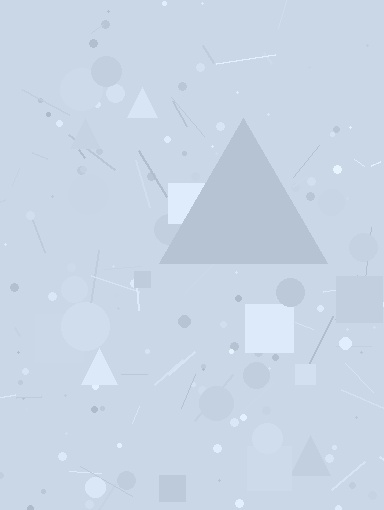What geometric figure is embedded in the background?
A triangle is embedded in the background.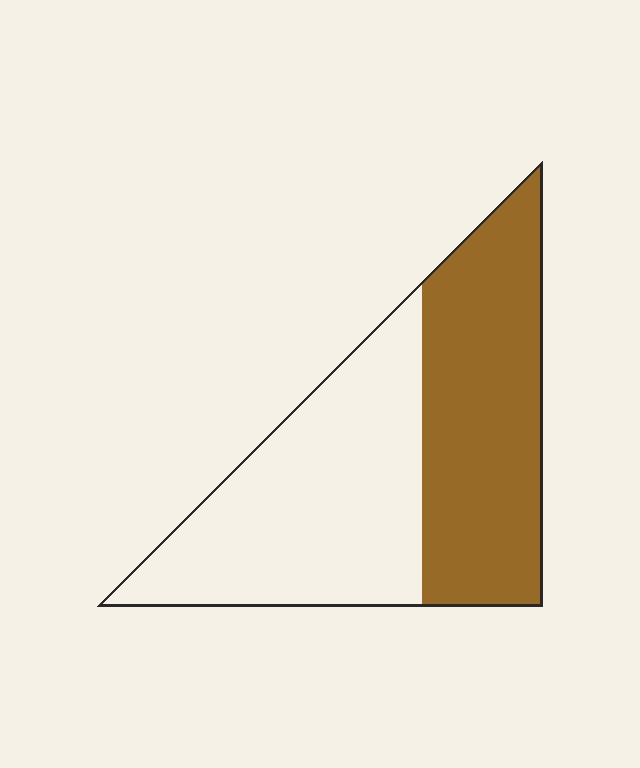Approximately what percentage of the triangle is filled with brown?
Approximately 45%.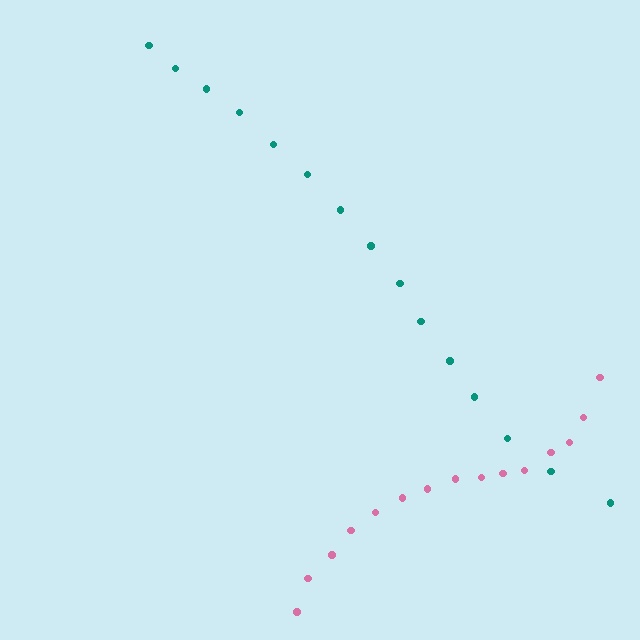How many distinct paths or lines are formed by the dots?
There are 2 distinct paths.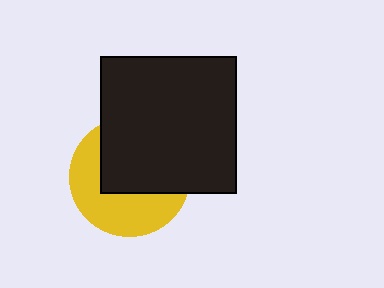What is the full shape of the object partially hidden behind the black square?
The partially hidden object is a yellow circle.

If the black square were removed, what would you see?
You would see the complete yellow circle.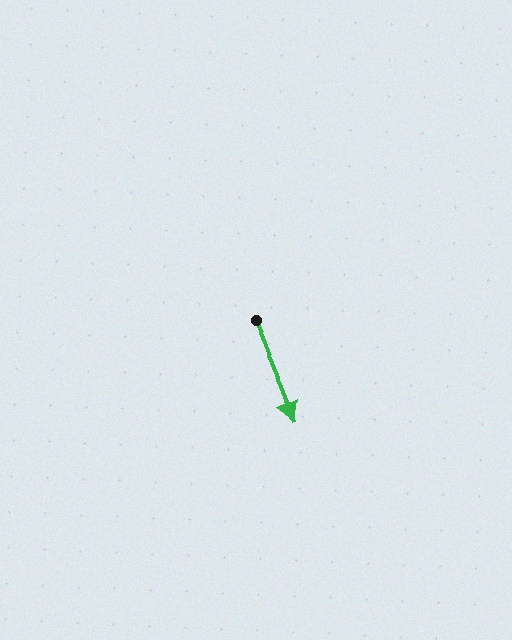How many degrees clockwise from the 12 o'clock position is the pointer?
Approximately 157 degrees.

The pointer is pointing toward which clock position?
Roughly 5 o'clock.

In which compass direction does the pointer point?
Southeast.